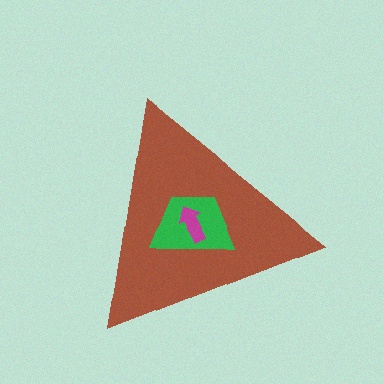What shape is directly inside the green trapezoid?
The magenta arrow.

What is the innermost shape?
The magenta arrow.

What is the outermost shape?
The brown triangle.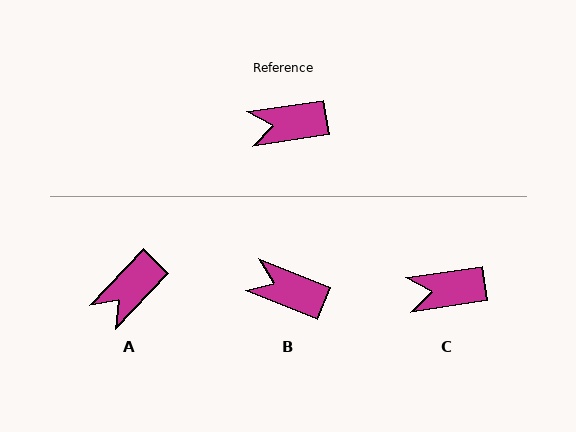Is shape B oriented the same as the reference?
No, it is off by about 30 degrees.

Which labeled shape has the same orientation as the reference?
C.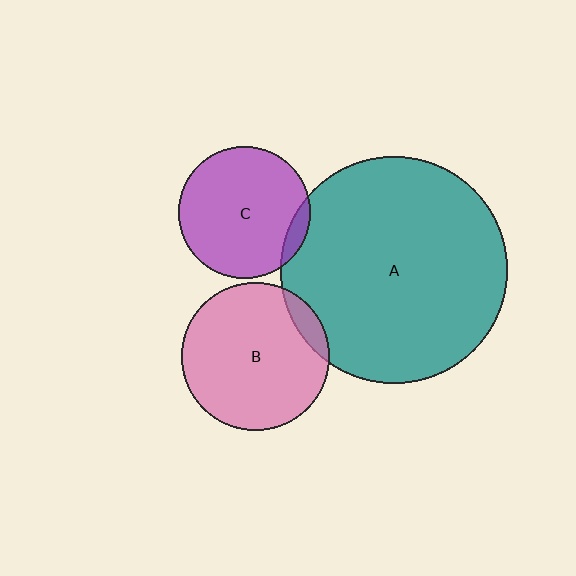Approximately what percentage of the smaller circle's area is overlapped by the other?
Approximately 5%.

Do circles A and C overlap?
Yes.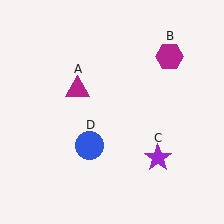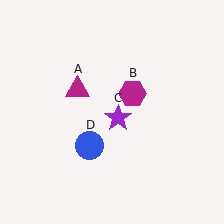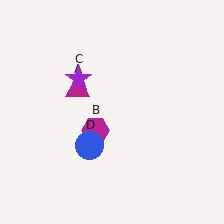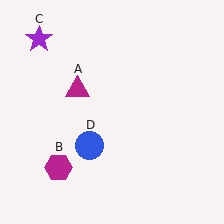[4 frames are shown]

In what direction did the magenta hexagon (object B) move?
The magenta hexagon (object B) moved down and to the left.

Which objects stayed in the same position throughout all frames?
Magenta triangle (object A) and blue circle (object D) remained stationary.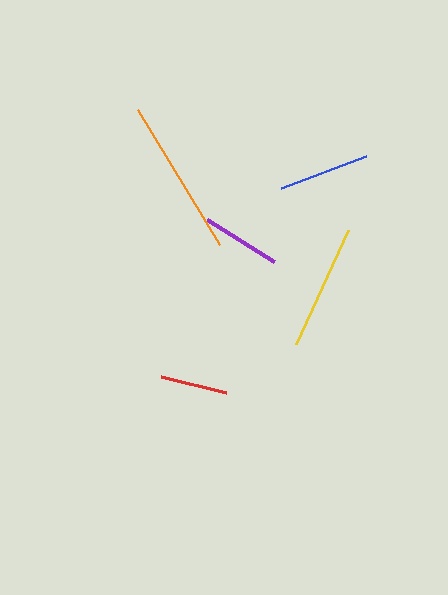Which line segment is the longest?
The orange line is the longest at approximately 158 pixels.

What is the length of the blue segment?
The blue segment is approximately 91 pixels long.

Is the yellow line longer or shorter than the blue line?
The yellow line is longer than the blue line.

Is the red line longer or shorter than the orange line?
The orange line is longer than the red line.